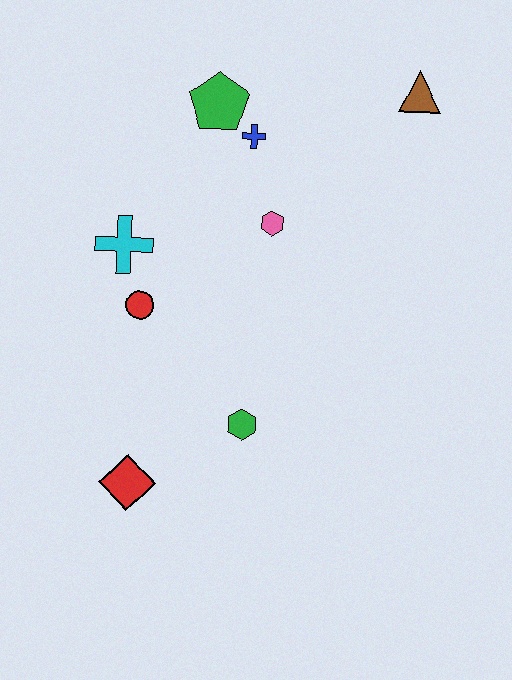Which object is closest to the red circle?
The cyan cross is closest to the red circle.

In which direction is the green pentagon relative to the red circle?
The green pentagon is above the red circle.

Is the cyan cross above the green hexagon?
Yes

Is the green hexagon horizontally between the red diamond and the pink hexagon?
Yes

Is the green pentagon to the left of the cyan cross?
No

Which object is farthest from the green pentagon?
The red diamond is farthest from the green pentagon.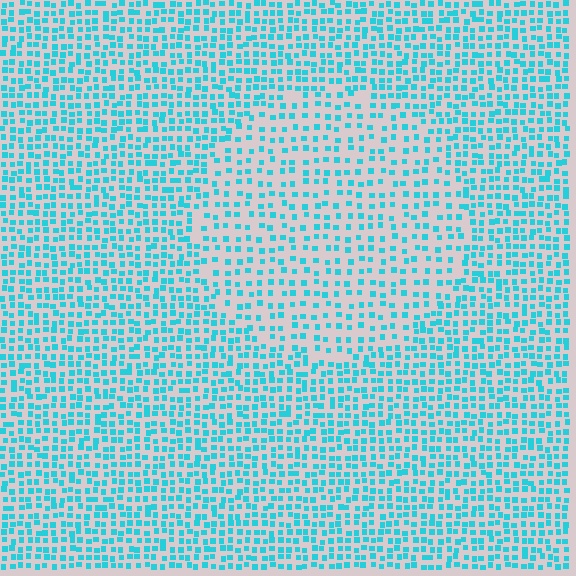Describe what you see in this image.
The image contains small cyan elements arranged at two different densities. A circle-shaped region is visible where the elements are less densely packed than the surrounding area.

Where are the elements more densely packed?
The elements are more densely packed outside the circle boundary.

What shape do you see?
I see a circle.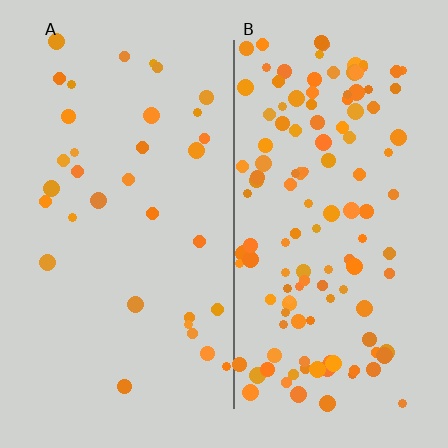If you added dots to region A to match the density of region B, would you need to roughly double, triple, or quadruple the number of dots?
Approximately quadruple.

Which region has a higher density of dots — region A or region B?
B (the right).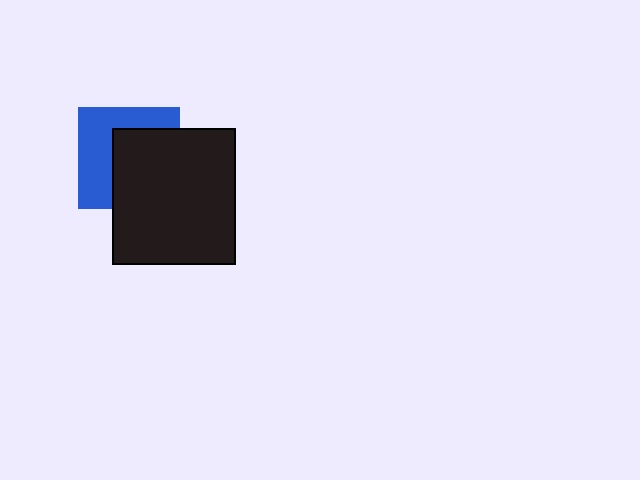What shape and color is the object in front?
The object in front is a black rectangle.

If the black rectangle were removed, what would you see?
You would see the complete blue square.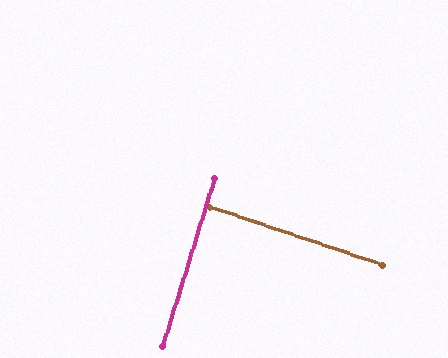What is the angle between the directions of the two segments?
Approximately 89 degrees.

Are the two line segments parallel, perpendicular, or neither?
Perpendicular — they meet at approximately 89°.